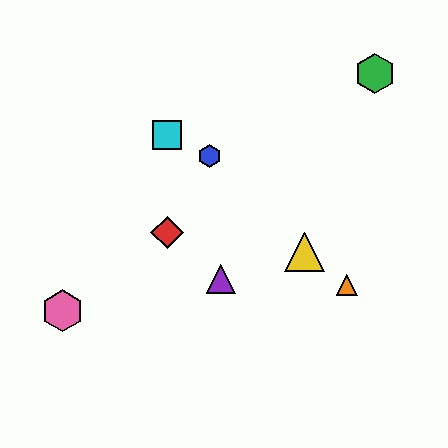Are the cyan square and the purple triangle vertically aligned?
No, the cyan square is at x≈167 and the purple triangle is at x≈221.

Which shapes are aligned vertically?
The red diamond, the cyan square are aligned vertically.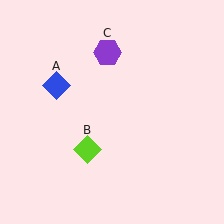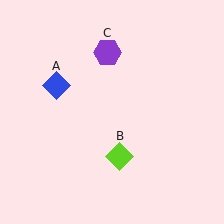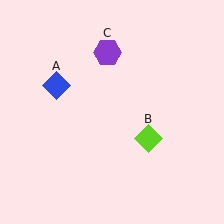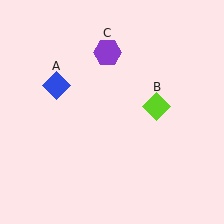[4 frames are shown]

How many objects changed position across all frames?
1 object changed position: lime diamond (object B).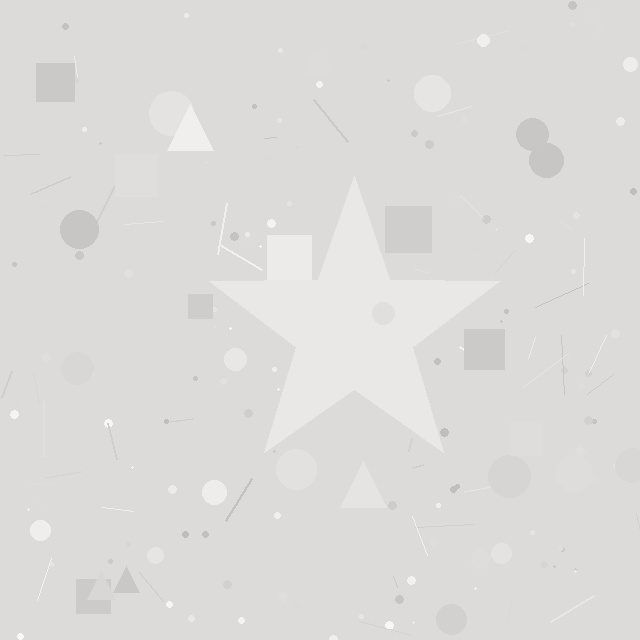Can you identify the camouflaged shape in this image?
The camouflaged shape is a star.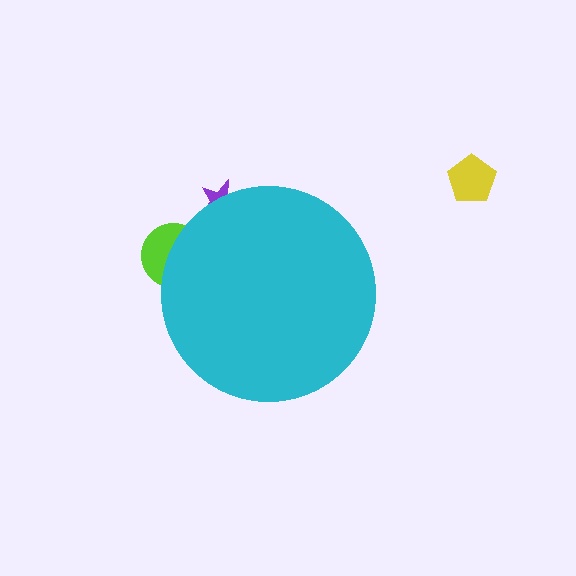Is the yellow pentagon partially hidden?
No, the yellow pentagon is fully visible.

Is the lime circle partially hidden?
Yes, the lime circle is partially hidden behind the cyan circle.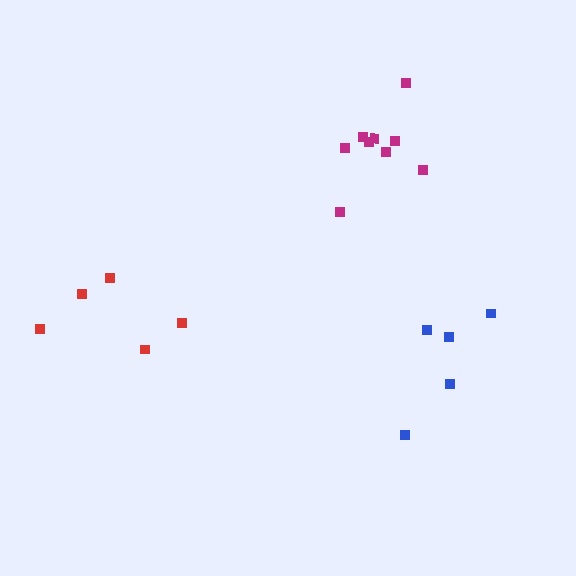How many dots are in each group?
Group 1: 5 dots, Group 2: 5 dots, Group 3: 9 dots (19 total).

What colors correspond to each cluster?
The clusters are colored: blue, red, magenta.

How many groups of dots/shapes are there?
There are 3 groups.